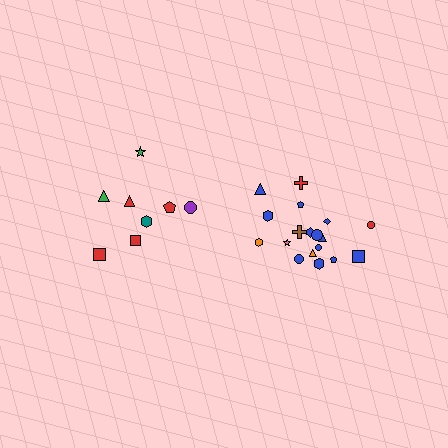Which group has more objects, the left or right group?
The right group.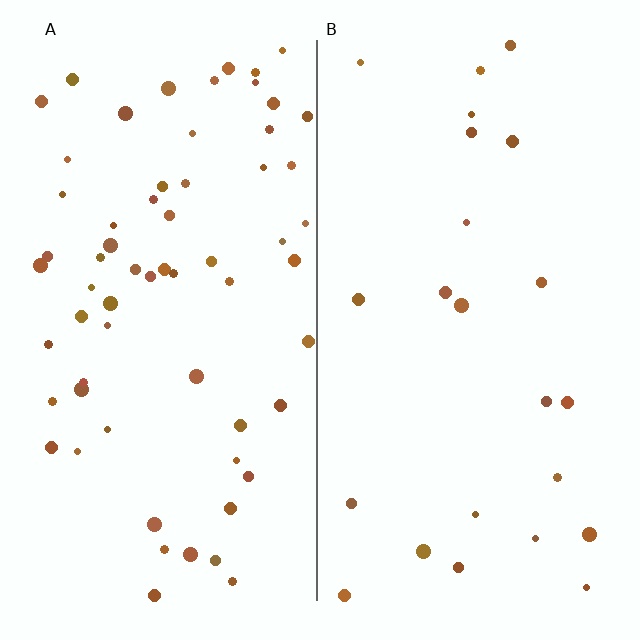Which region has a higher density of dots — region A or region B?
A (the left).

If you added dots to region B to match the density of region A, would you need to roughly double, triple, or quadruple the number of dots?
Approximately triple.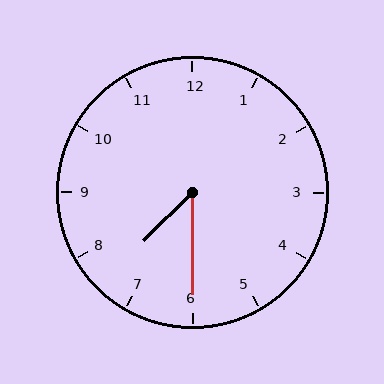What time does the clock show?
7:30.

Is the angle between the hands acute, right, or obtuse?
It is acute.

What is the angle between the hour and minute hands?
Approximately 45 degrees.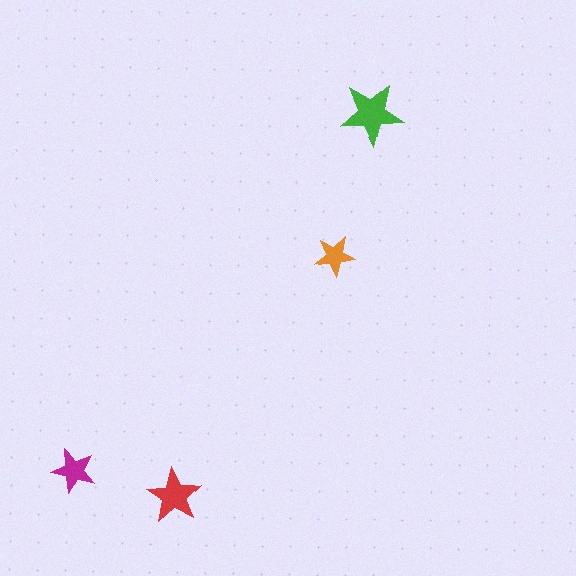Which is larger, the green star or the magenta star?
The green one.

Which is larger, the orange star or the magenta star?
The magenta one.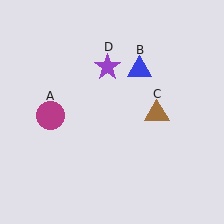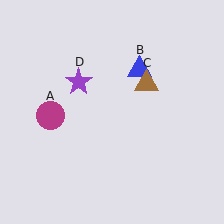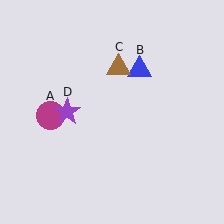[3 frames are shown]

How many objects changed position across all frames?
2 objects changed position: brown triangle (object C), purple star (object D).